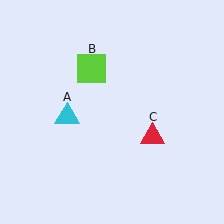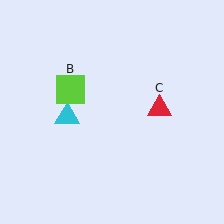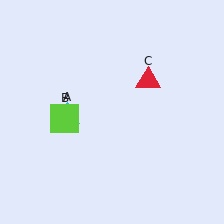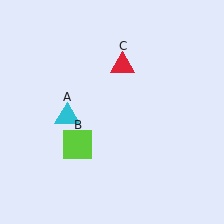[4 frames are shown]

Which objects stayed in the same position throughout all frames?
Cyan triangle (object A) remained stationary.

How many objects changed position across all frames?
2 objects changed position: lime square (object B), red triangle (object C).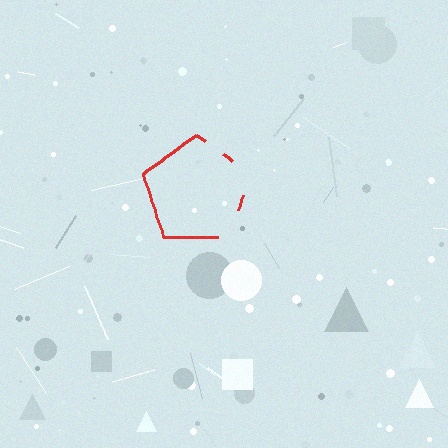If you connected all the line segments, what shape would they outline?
They would outline a pentagon.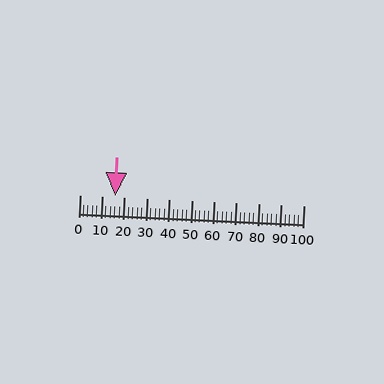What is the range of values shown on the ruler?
The ruler shows values from 0 to 100.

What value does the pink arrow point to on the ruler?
The pink arrow points to approximately 16.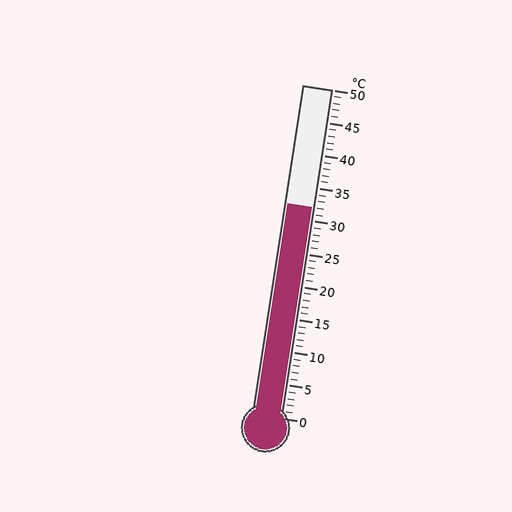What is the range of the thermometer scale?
The thermometer scale ranges from 0°C to 50°C.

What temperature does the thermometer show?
The thermometer shows approximately 32°C.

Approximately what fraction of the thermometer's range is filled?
The thermometer is filled to approximately 65% of its range.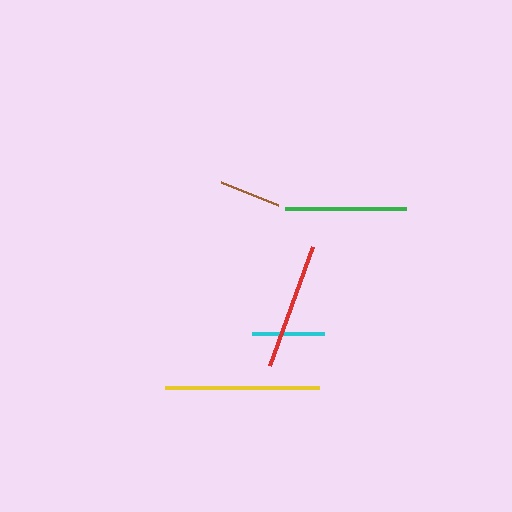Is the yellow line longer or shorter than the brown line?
The yellow line is longer than the brown line.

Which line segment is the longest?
The yellow line is the longest at approximately 154 pixels.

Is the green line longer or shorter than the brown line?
The green line is longer than the brown line.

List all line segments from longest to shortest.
From longest to shortest: yellow, red, green, cyan, brown.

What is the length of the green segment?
The green segment is approximately 121 pixels long.